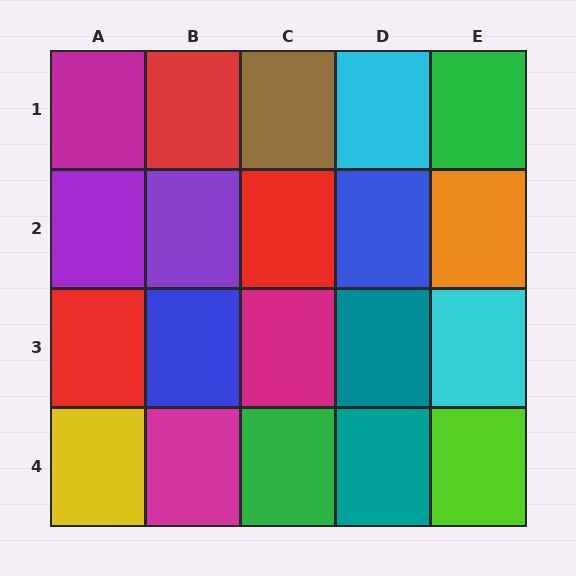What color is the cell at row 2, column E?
Orange.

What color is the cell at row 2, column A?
Purple.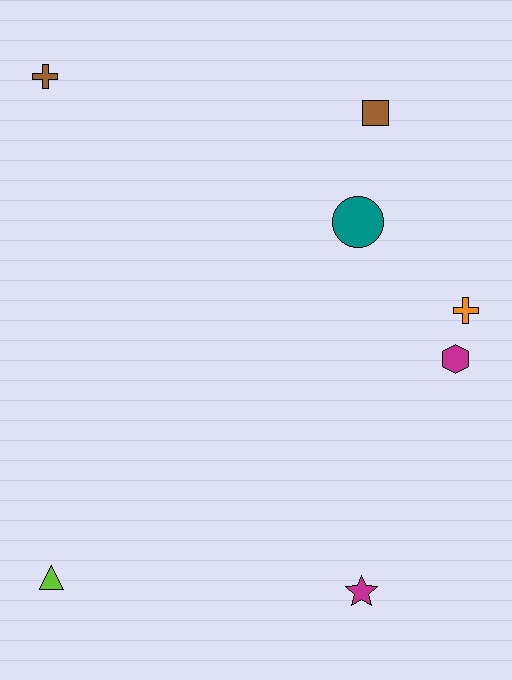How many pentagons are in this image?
There are no pentagons.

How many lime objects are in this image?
There is 1 lime object.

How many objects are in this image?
There are 7 objects.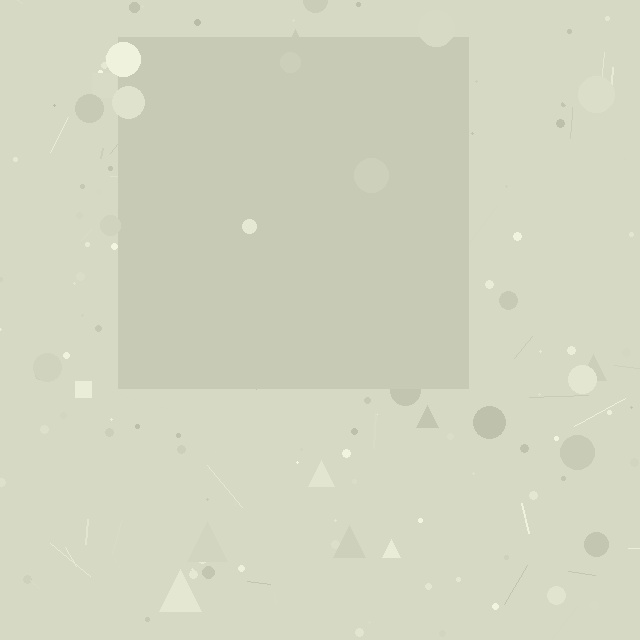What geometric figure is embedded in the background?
A square is embedded in the background.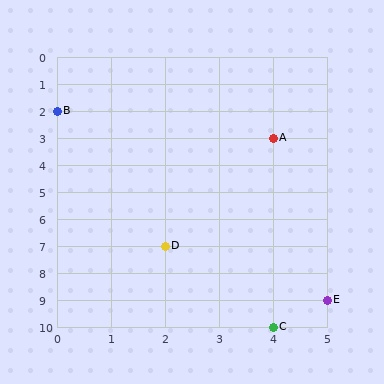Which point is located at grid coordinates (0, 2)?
Point B is at (0, 2).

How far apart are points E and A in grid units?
Points E and A are 1 column and 6 rows apart (about 6.1 grid units diagonally).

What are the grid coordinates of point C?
Point C is at grid coordinates (4, 10).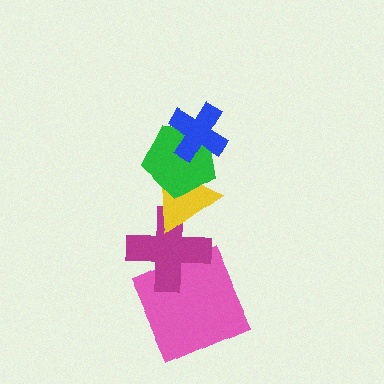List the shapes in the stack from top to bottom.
From top to bottom: the blue cross, the green pentagon, the yellow triangle, the magenta cross, the pink square.